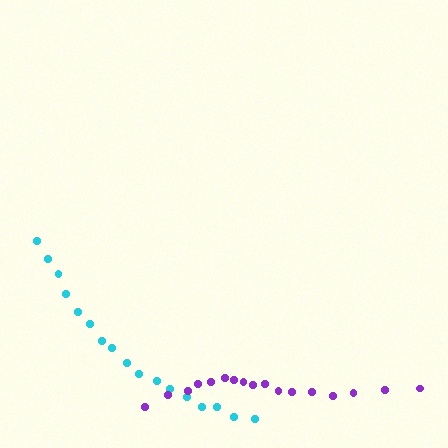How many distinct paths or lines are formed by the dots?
There are 2 distinct paths.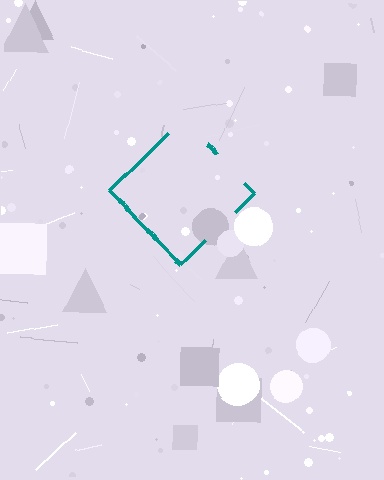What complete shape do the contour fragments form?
The contour fragments form a diamond.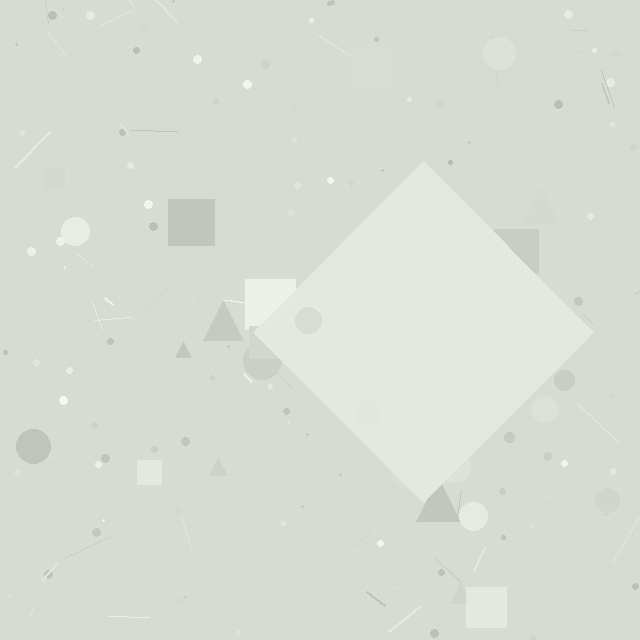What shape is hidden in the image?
A diamond is hidden in the image.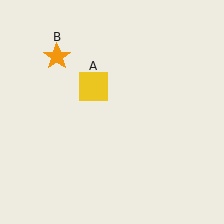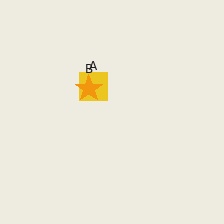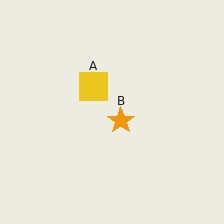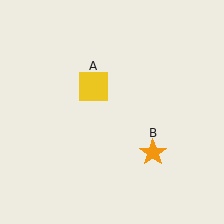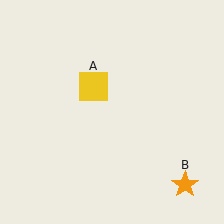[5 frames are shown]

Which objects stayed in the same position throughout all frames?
Yellow square (object A) remained stationary.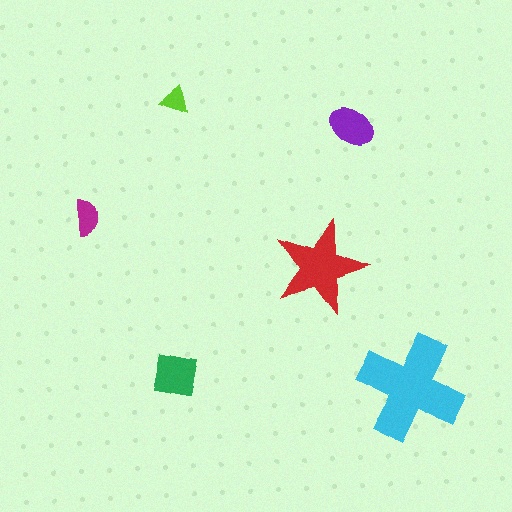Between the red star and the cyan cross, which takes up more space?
The cyan cross.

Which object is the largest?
The cyan cross.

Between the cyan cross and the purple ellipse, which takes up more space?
The cyan cross.